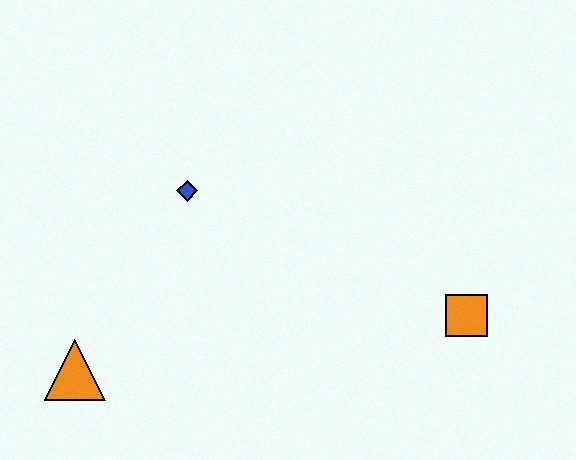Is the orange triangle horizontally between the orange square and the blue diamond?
No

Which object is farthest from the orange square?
The orange triangle is farthest from the orange square.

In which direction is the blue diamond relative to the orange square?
The blue diamond is to the left of the orange square.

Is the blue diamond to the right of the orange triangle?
Yes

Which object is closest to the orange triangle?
The blue diamond is closest to the orange triangle.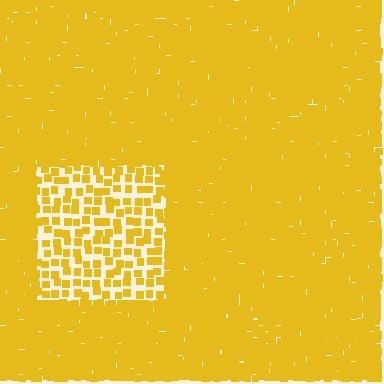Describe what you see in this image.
The image contains small yellow elements arranged at two different densities. A rectangle-shaped region is visible where the elements are less densely packed than the surrounding area.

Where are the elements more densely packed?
The elements are more densely packed outside the rectangle boundary.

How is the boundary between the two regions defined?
The boundary is defined by a change in element density (approximately 2.8x ratio). All elements are the same color, size, and shape.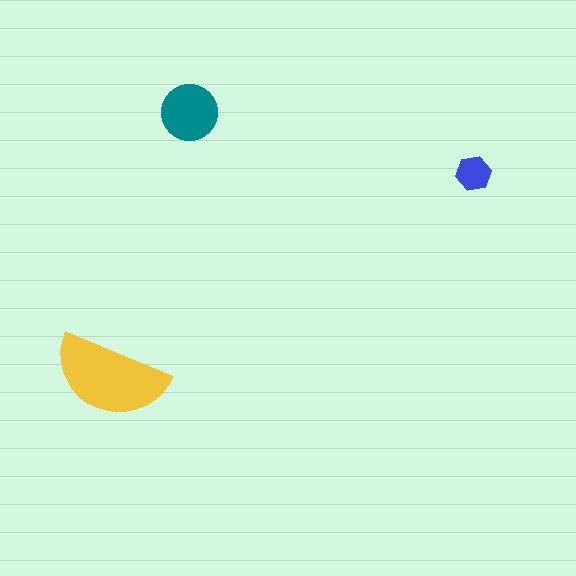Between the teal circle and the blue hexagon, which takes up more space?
The teal circle.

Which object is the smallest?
The blue hexagon.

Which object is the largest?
The yellow semicircle.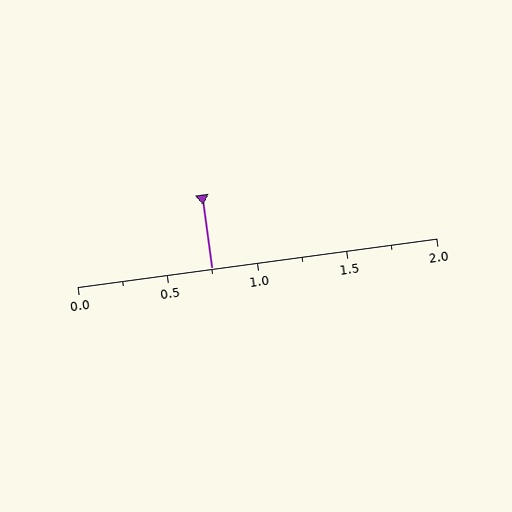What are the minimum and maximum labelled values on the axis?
The axis runs from 0.0 to 2.0.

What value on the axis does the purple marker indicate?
The marker indicates approximately 0.75.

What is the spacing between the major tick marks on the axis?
The major ticks are spaced 0.5 apart.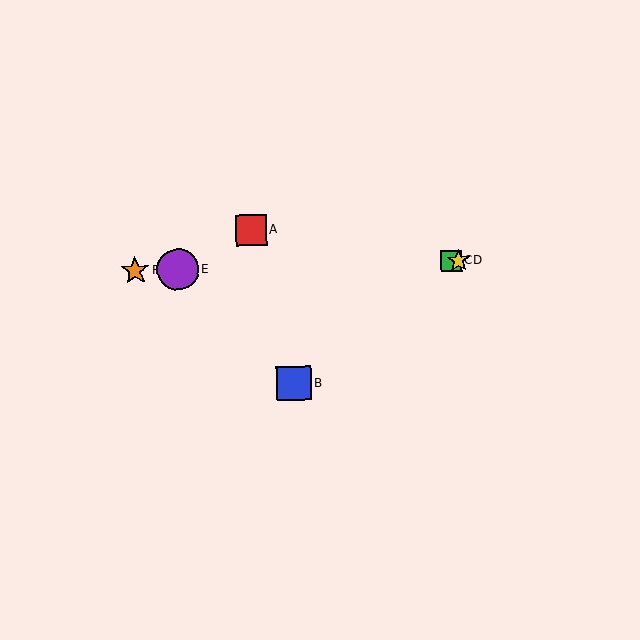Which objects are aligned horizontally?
Objects C, D, E, F are aligned horizontally.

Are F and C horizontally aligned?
Yes, both are at y≈271.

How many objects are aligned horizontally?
4 objects (C, D, E, F) are aligned horizontally.